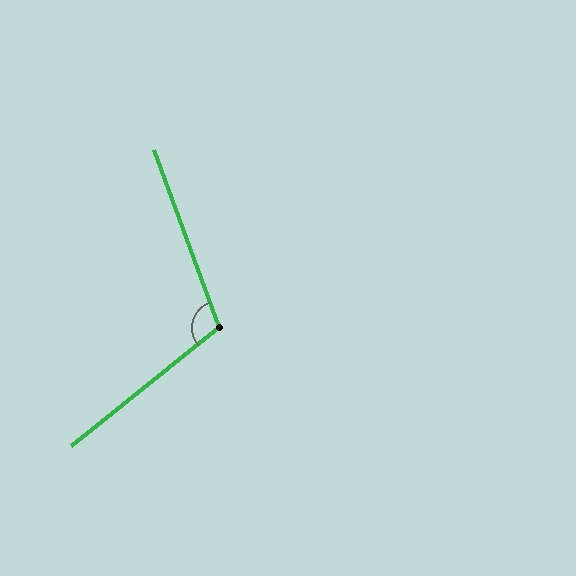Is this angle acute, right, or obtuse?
It is obtuse.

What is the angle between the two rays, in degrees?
Approximately 109 degrees.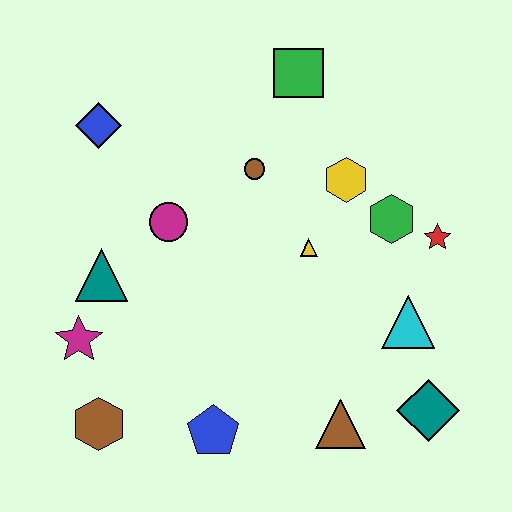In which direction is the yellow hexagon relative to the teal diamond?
The yellow hexagon is above the teal diamond.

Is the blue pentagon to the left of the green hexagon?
Yes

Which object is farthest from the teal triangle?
The teal diamond is farthest from the teal triangle.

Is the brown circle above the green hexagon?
Yes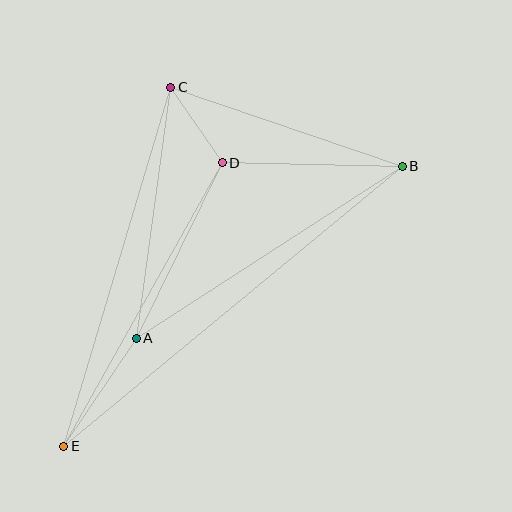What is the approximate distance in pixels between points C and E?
The distance between C and E is approximately 375 pixels.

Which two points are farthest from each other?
Points B and E are farthest from each other.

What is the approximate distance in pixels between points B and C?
The distance between B and C is approximately 245 pixels.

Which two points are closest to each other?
Points C and D are closest to each other.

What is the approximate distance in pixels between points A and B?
The distance between A and B is approximately 317 pixels.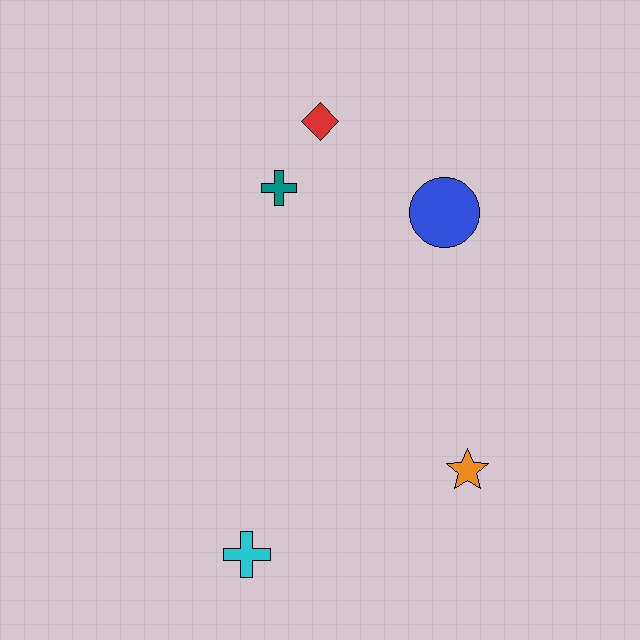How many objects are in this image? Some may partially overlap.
There are 5 objects.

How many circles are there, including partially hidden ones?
There is 1 circle.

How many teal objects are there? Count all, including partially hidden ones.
There is 1 teal object.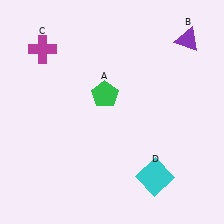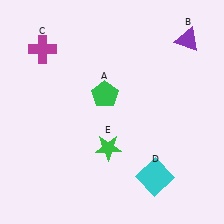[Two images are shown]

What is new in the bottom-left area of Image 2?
A green star (E) was added in the bottom-left area of Image 2.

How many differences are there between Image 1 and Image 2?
There is 1 difference between the two images.